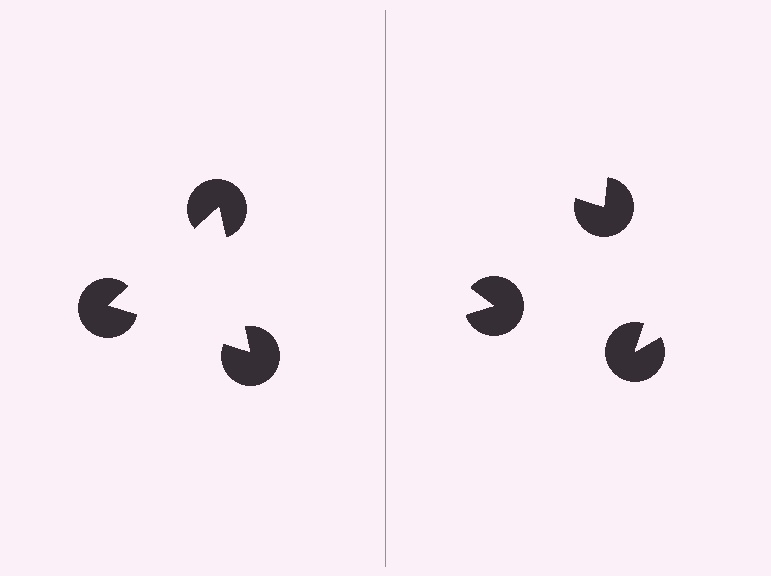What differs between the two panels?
The pac-man discs are positioned identically on both sides; only the wedge orientations differ. On the left they align to a triangle; on the right they are misaligned.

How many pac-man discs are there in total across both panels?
6 — 3 on each side.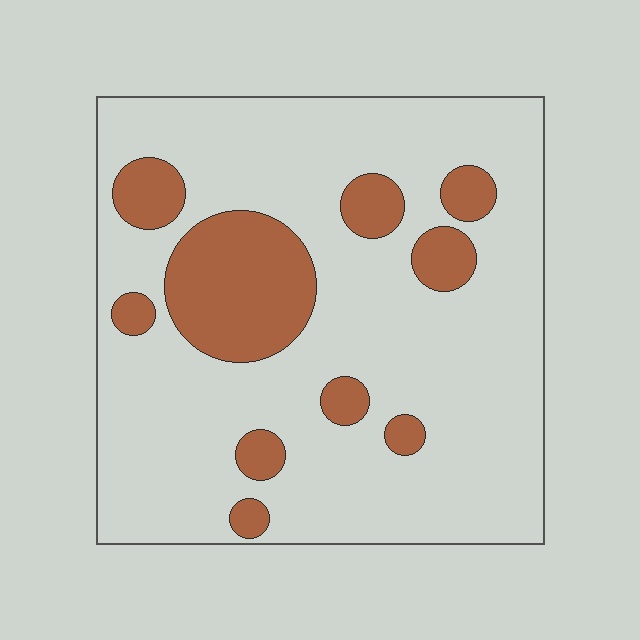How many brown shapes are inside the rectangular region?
10.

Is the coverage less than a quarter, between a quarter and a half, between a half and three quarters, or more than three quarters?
Less than a quarter.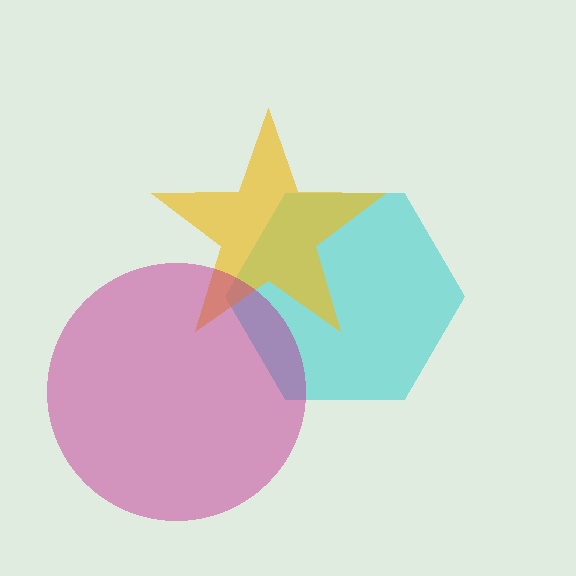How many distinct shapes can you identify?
There are 3 distinct shapes: a cyan hexagon, a yellow star, a magenta circle.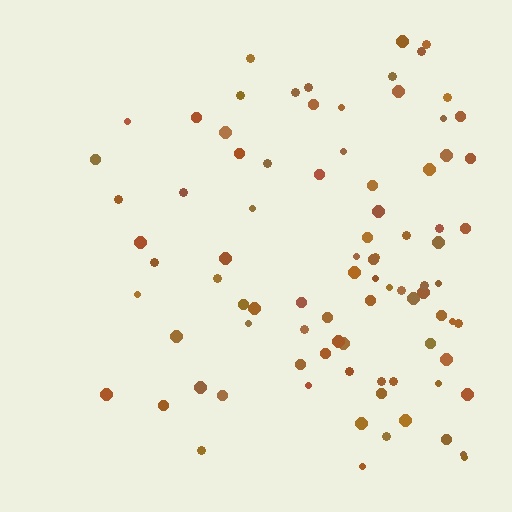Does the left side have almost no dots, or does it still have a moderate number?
Still a moderate number, just noticeably fewer than the right.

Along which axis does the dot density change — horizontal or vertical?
Horizontal.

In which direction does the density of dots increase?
From left to right, with the right side densest.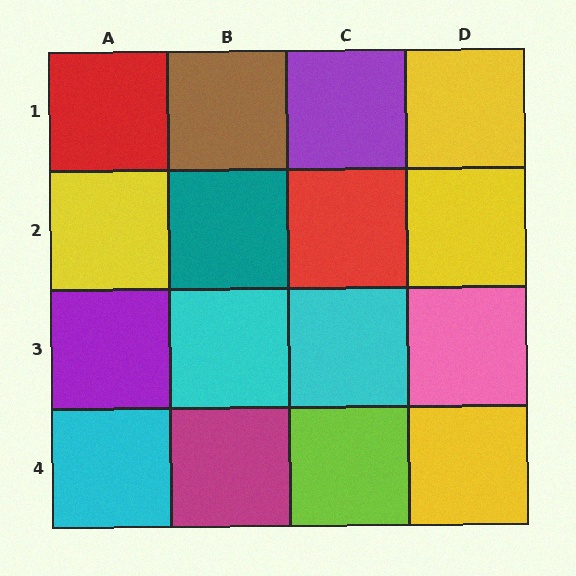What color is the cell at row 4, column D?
Yellow.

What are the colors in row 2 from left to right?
Yellow, teal, red, yellow.